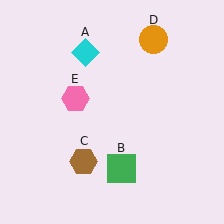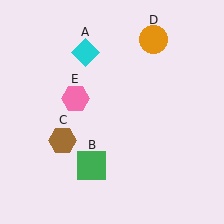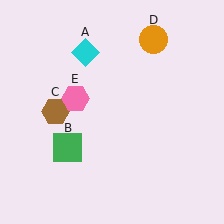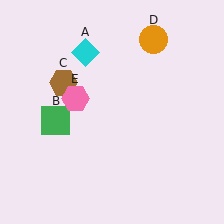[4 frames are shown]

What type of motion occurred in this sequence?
The green square (object B), brown hexagon (object C) rotated clockwise around the center of the scene.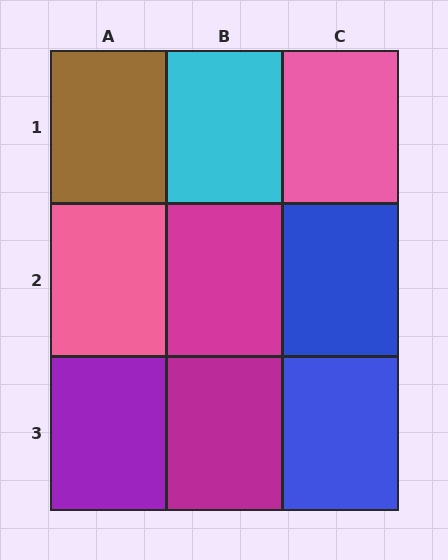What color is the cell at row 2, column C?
Blue.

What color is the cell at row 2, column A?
Pink.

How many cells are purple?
1 cell is purple.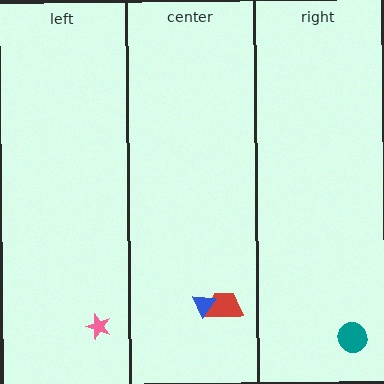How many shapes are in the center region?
2.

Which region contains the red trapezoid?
The center region.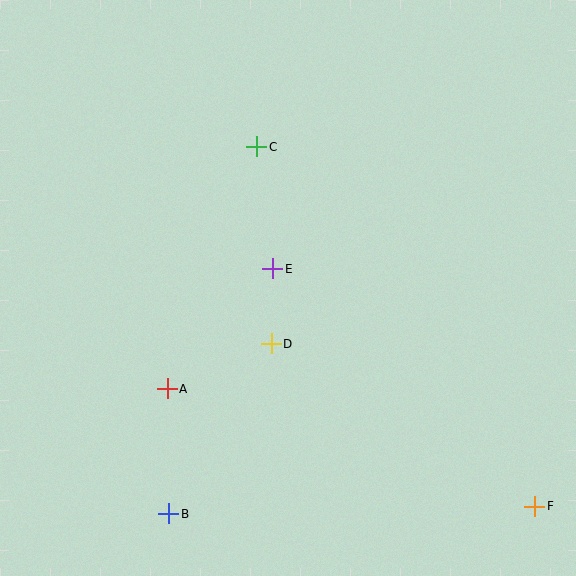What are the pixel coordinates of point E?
Point E is at (273, 269).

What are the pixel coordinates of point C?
Point C is at (257, 147).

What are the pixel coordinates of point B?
Point B is at (169, 514).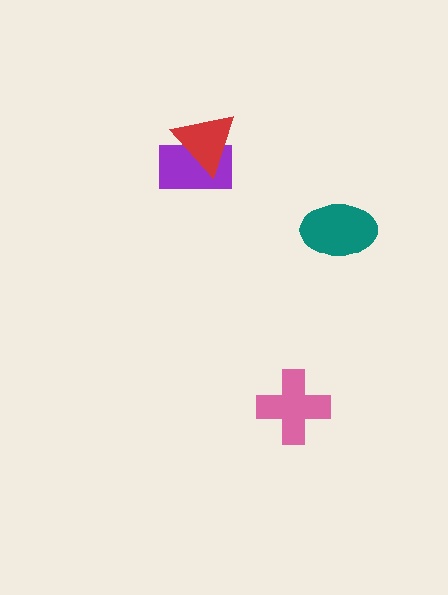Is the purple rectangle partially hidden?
Yes, it is partially covered by another shape.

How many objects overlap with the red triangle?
1 object overlaps with the red triangle.